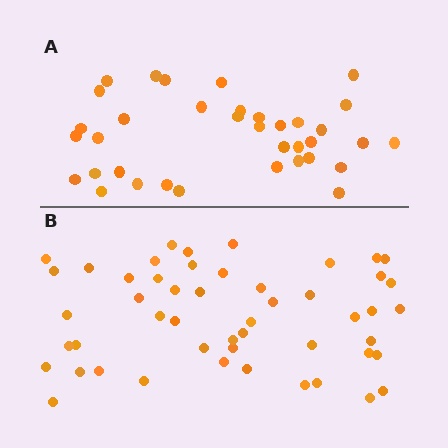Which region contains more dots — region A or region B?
Region B (the bottom region) has more dots.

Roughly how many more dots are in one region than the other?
Region B has approximately 15 more dots than region A.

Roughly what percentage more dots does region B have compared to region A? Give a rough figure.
About 40% more.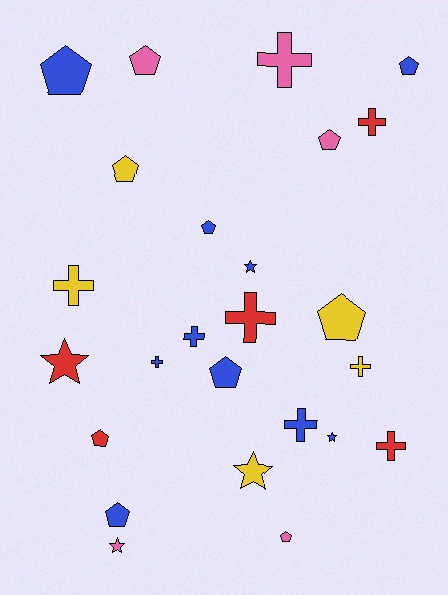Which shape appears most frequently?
Pentagon, with 11 objects.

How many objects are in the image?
There are 25 objects.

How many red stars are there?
There is 1 red star.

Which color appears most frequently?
Blue, with 10 objects.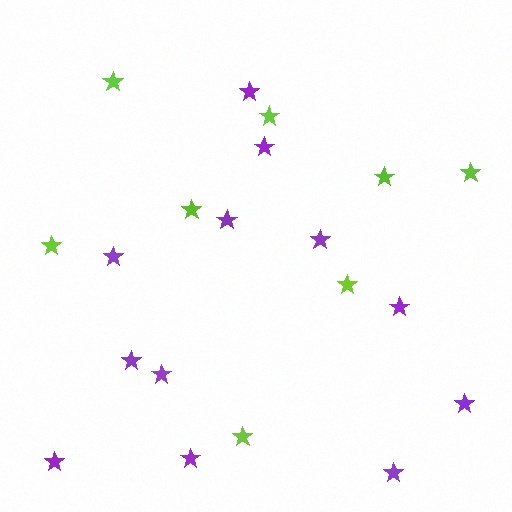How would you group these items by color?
There are 2 groups: one group of purple stars (12) and one group of lime stars (8).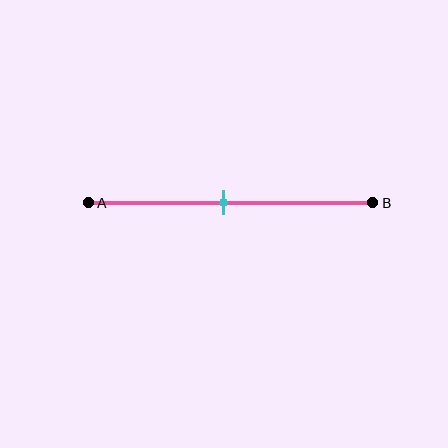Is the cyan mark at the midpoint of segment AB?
Yes, the mark is approximately at the midpoint.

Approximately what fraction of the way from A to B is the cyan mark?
The cyan mark is approximately 50% of the way from A to B.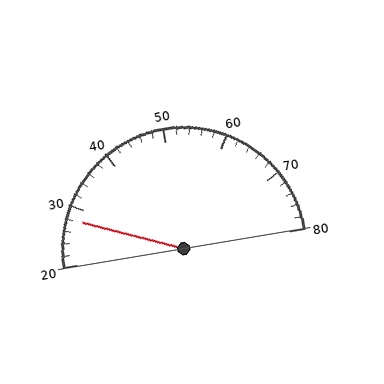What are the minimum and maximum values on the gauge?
The gauge ranges from 20 to 80.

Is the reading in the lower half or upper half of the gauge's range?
The reading is in the lower half of the range (20 to 80).